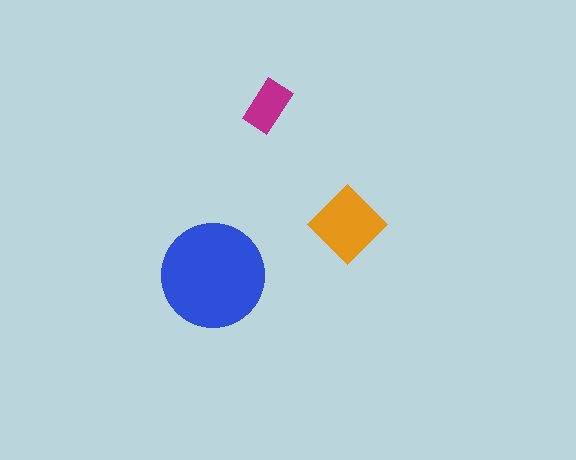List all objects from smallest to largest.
The magenta rectangle, the orange diamond, the blue circle.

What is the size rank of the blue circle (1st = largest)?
1st.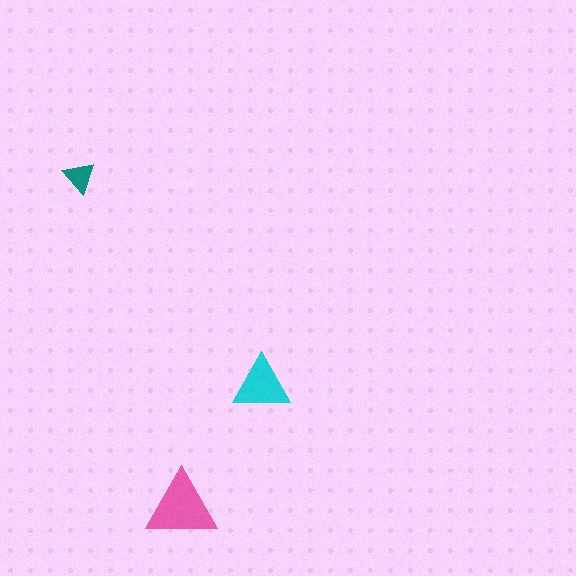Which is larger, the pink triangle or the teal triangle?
The pink one.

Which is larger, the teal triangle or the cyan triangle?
The cyan one.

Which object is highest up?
The teal triangle is topmost.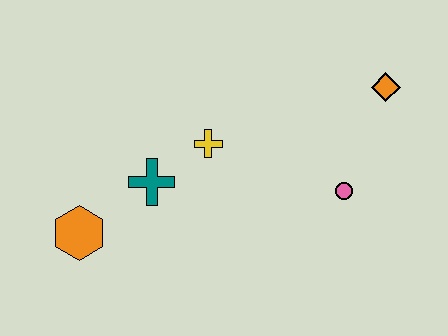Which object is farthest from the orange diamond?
The orange hexagon is farthest from the orange diamond.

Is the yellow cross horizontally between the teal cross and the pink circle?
Yes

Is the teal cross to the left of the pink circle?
Yes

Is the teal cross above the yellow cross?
No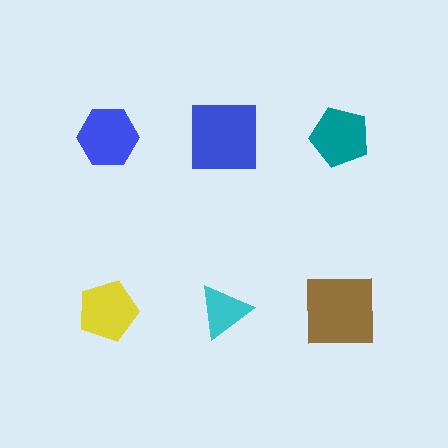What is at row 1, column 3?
A teal pentagon.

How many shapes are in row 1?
3 shapes.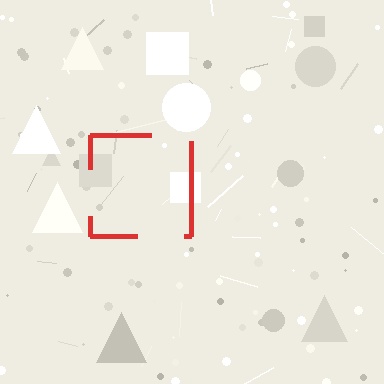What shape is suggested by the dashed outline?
The dashed outline suggests a square.